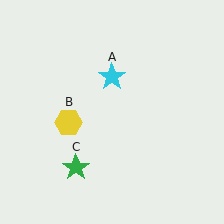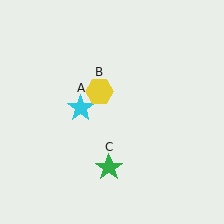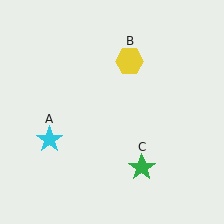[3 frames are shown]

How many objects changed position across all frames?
3 objects changed position: cyan star (object A), yellow hexagon (object B), green star (object C).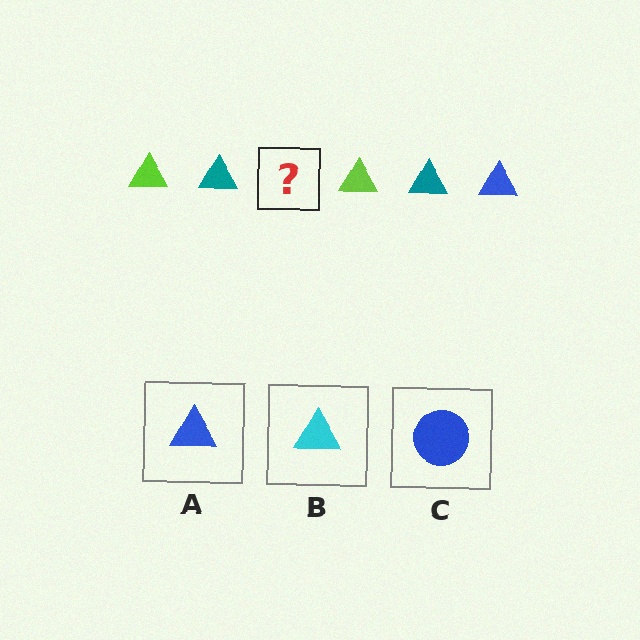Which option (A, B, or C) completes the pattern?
A.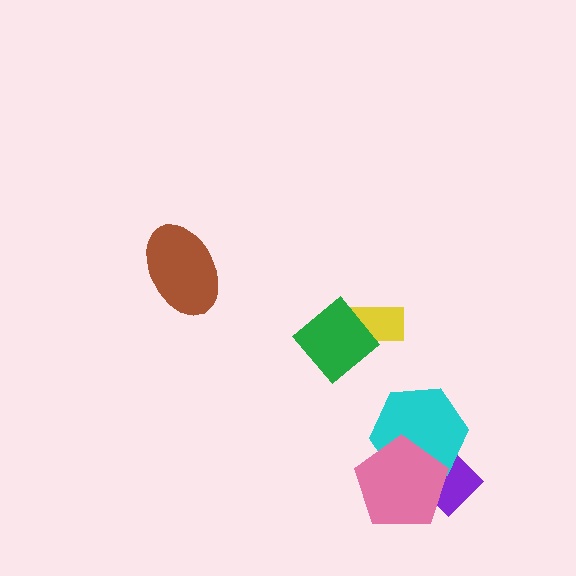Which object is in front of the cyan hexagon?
The pink pentagon is in front of the cyan hexagon.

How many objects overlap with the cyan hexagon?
2 objects overlap with the cyan hexagon.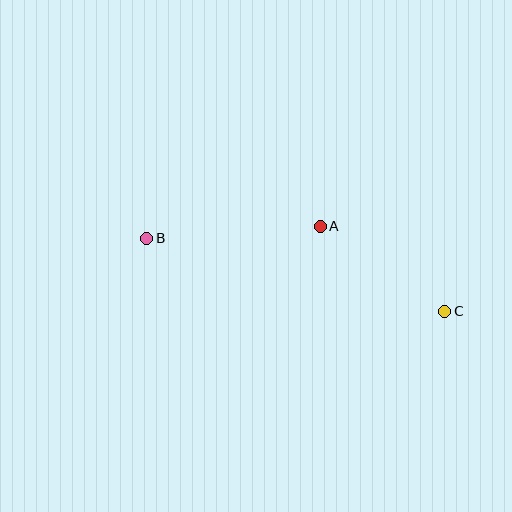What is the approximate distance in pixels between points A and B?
The distance between A and B is approximately 174 pixels.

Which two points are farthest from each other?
Points B and C are farthest from each other.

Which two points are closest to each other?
Points A and C are closest to each other.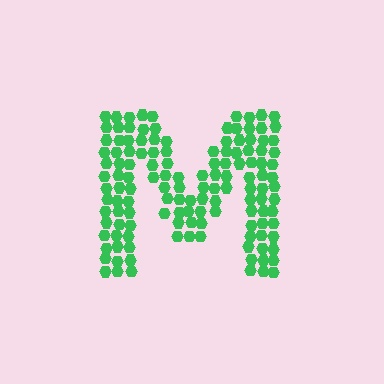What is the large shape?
The large shape is the letter M.